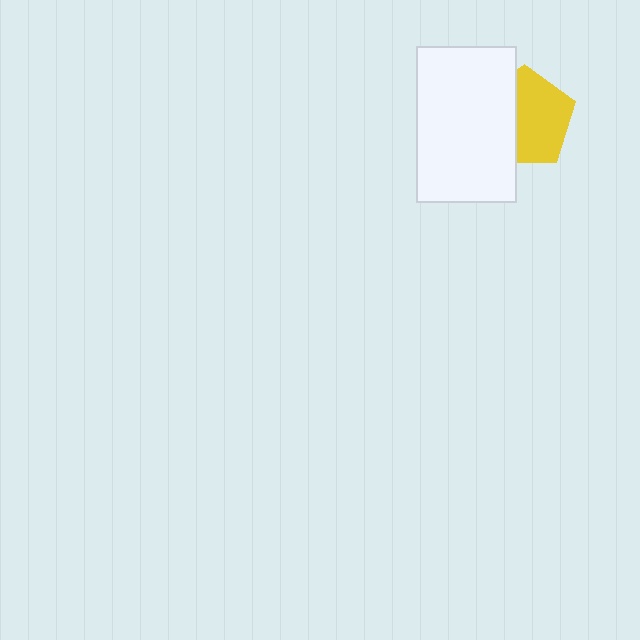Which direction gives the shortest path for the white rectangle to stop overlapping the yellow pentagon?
Moving left gives the shortest separation.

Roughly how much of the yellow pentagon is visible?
About half of it is visible (roughly 60%).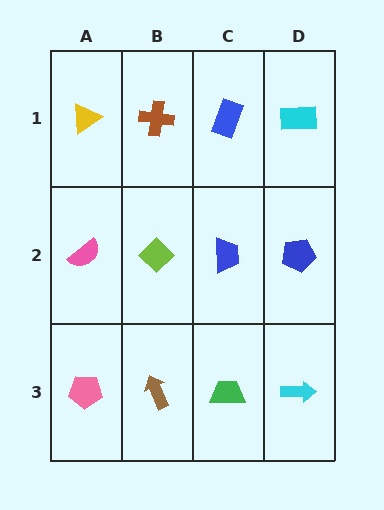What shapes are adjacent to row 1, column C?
A blue trapezoid (row 2, column C), a brown cross (row 1, column B), a cyan rectangle (row 1, column D).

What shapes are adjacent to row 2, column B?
A brown cross (row 1, column B), a brown arrow (row 3, column B), a pink semicircle (row 2, column A), a blue trapezoid (row 2, column C).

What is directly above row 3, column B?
A lime diamond.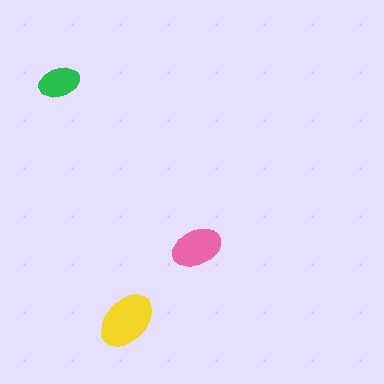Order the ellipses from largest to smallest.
the yellow one, the pink one, the green one.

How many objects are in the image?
There are 3 objects in the image.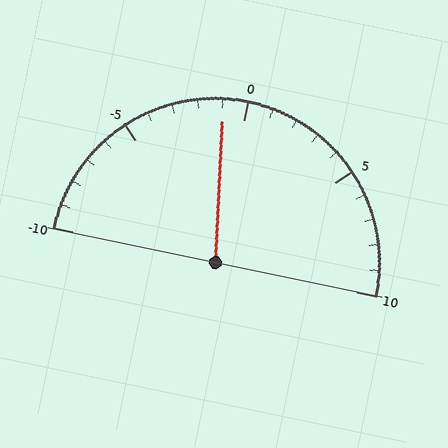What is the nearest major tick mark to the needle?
The nearest major tick mark is 0.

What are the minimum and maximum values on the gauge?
The gauge ranges from -10 to 10.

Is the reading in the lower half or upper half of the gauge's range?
The reading is in the lower half of the range (-10 to 10).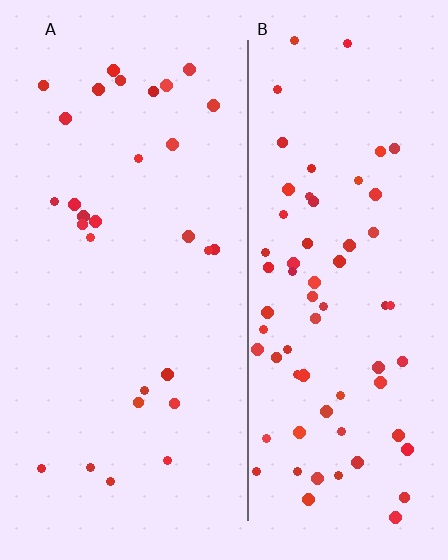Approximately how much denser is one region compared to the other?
Approximately 2.5× — region B over region A.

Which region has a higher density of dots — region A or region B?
B (the right).